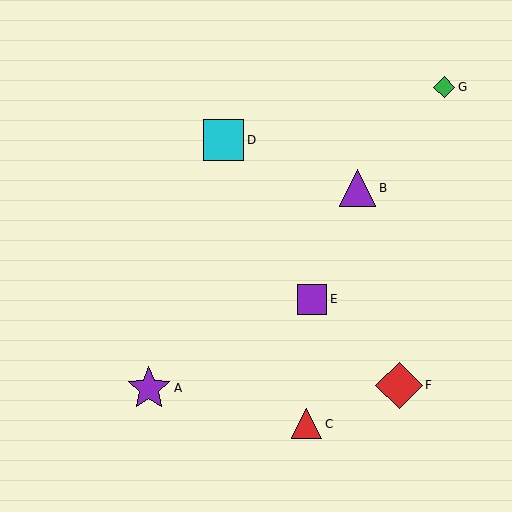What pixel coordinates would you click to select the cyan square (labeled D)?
Click at (224, 140) to select the cyan square D.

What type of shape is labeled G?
Shape G is a green diamond.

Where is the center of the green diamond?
The center of the green diamond is at (444, 87).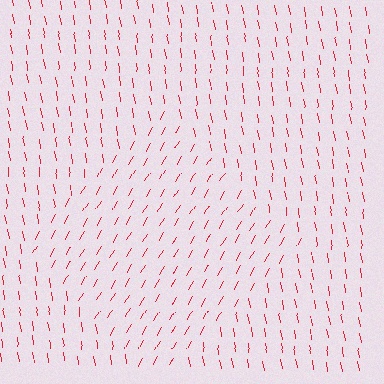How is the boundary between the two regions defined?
The boundary is defined purely by a change in line orientation (approximately 39 degrees difference). All lines are the same color and thickness.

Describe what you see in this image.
The image is filled with small red line segments. A diamond region in the image has lines oriented differently from the surrounding lines, creating a visible texture boundary.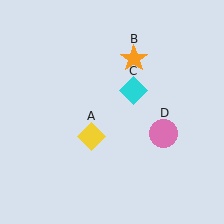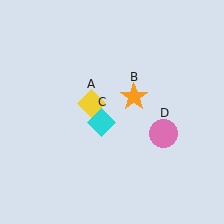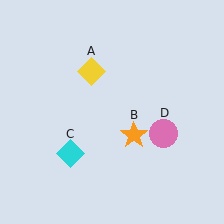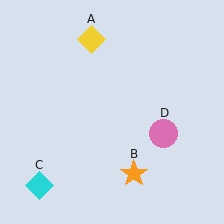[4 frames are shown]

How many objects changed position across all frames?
3 objects changed position: yellow diamond (object A), orange star (object B), cyan diamond (object C).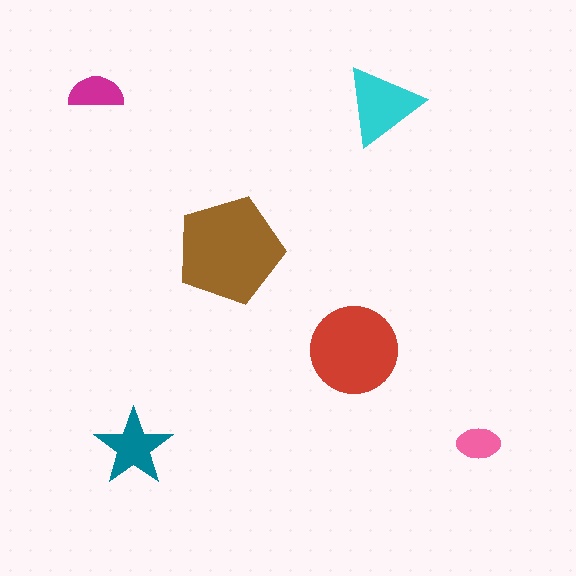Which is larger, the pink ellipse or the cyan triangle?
The cyan triangle.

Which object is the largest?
The brown pentagon.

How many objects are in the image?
There are 6 objects in the image.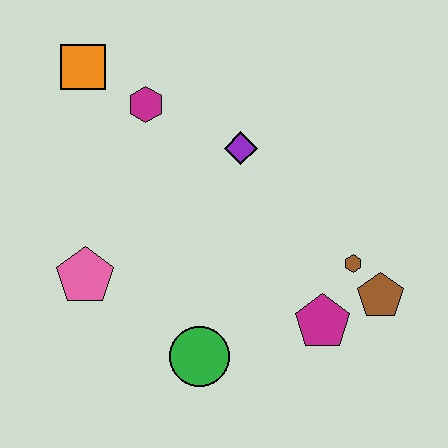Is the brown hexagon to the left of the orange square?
No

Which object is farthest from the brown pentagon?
The orange square is farthest from the brown pentagon.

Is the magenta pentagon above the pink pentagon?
No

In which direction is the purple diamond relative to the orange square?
The purple diamond is to the right of the orange square.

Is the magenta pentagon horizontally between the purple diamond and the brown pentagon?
Yes